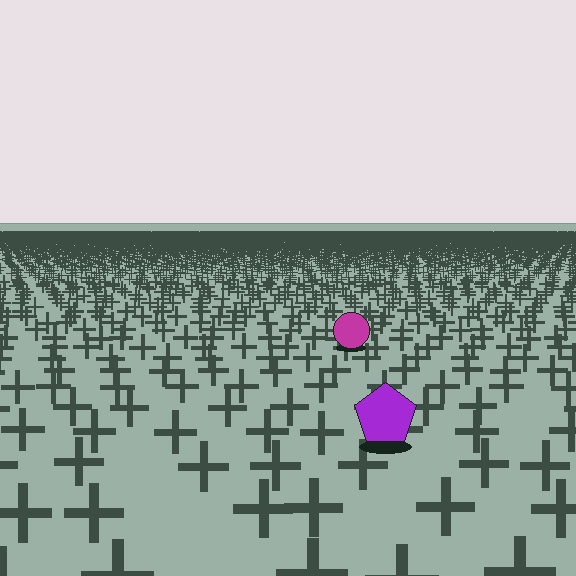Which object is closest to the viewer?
The purple pentagon is closest. The texture marks near it are larger and more spread out.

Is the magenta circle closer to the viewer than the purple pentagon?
No. The purple pentagon is closer — you can tell from the texture gradient: the ground texture is coarser near it.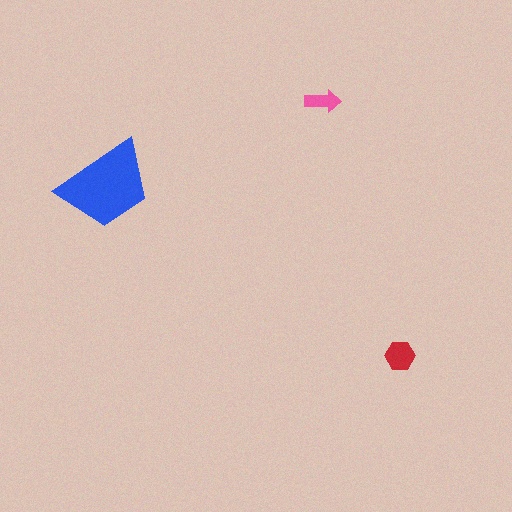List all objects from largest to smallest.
The blue trapezoid, the red hexagon, the pink arrow.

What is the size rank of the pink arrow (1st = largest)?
3rd.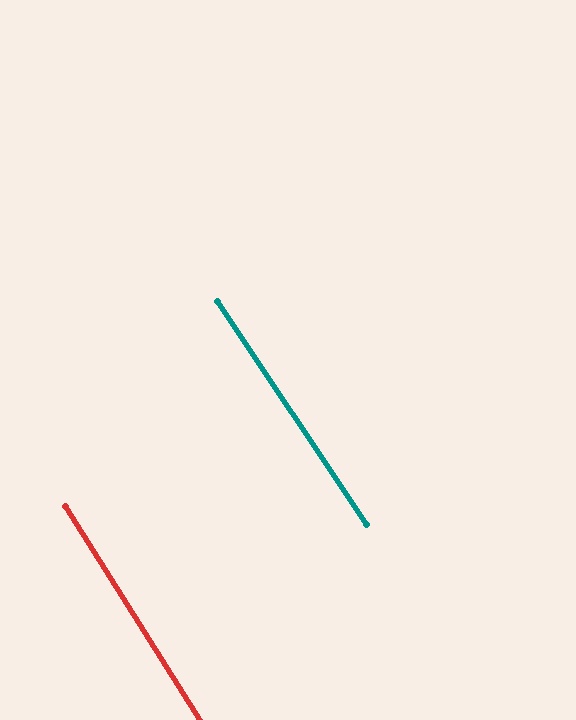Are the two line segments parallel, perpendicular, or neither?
Parallel — their directions differ by only 1.6°.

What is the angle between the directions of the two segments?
Approximately 2 degrees.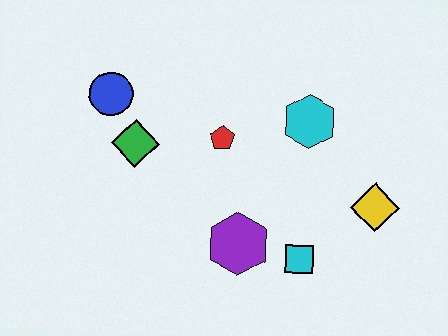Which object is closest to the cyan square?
The purple hexagon is closest to the cyan square.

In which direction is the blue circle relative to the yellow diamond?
The blue circle is to the left of the yellow diamond.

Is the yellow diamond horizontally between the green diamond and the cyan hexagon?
No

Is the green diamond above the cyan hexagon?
No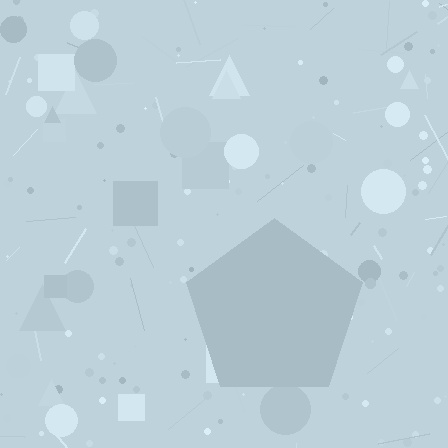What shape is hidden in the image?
A pentagon is hidden in the image.